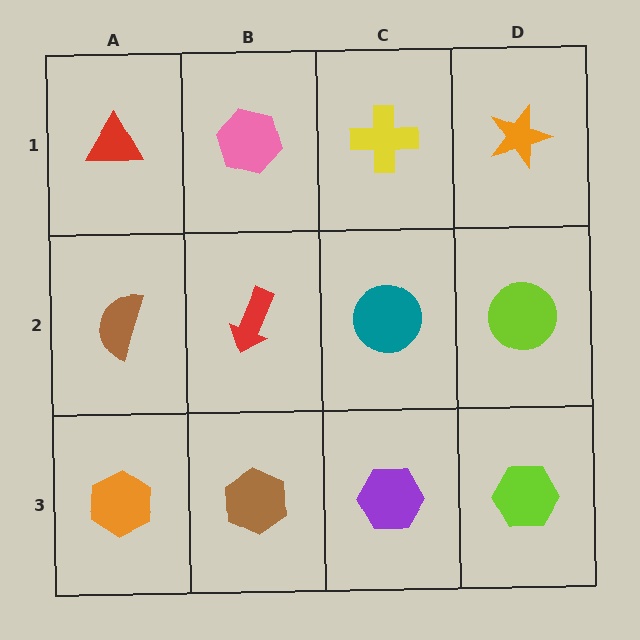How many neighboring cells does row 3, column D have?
2.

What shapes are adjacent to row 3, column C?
A teal circle (row 2, column C), a brown hexagon (row 3, column B), a lime hexagon (row 3, column D).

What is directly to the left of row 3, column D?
A purple hexagon.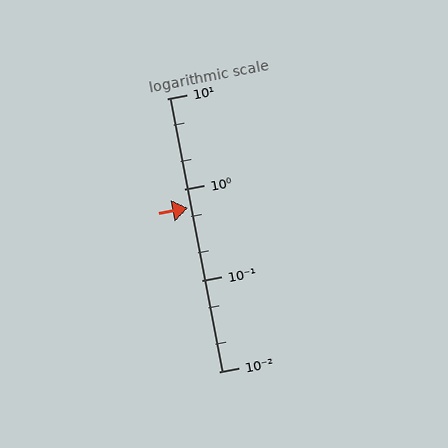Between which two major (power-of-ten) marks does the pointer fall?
The pointer is between 0.1 and 1.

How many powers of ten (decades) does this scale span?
The scale spans 3 decades, from 0.01 to 10.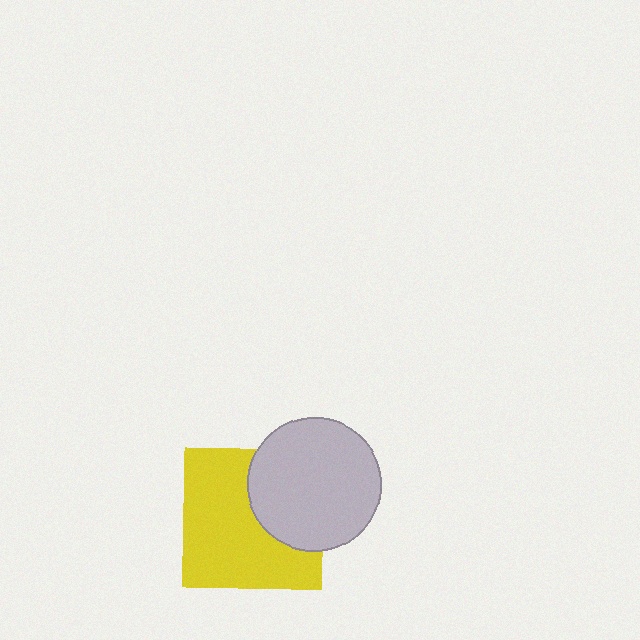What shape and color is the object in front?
The object in front is a light gray circle.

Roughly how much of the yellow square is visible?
About half of it is visible (roughly 65%).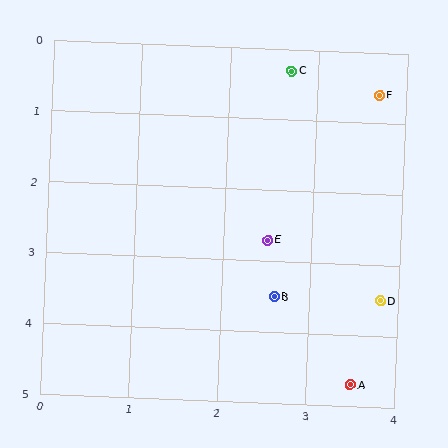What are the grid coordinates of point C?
Point C is at approximately (2.7, 0.3).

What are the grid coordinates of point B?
Point B is at approximately (2.6, 3.5).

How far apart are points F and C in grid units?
Points F and C are about 1.0 grid units apart.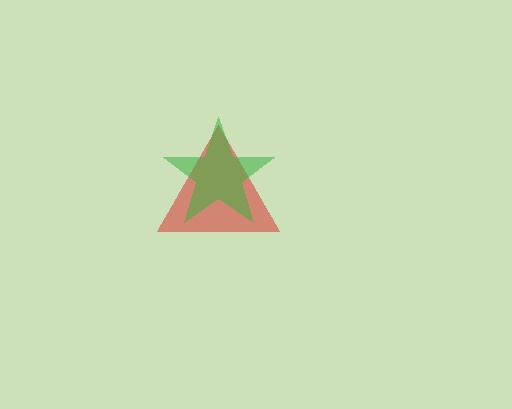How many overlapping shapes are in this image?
There are 2 overlapping shapes in the image.